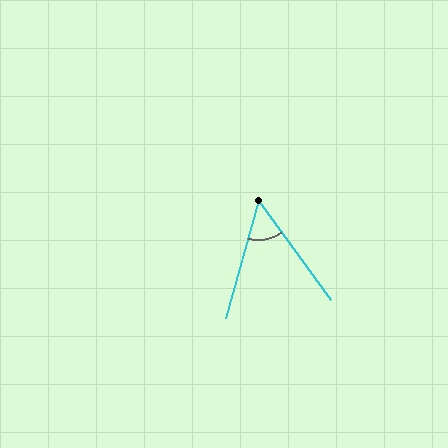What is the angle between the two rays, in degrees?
Approximately 52 degrees.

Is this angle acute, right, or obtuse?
It is acute.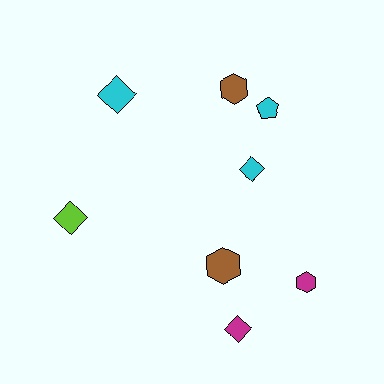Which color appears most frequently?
Cyan, with 3 objects.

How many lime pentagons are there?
There are no lime pentagons.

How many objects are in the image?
There are 8 objects.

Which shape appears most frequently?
Diamond, with 4 objects.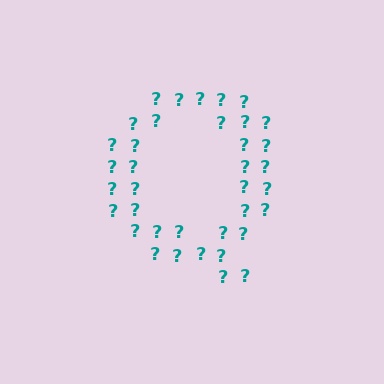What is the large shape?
The large shape is the letter Q.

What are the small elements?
The small elements are question marks.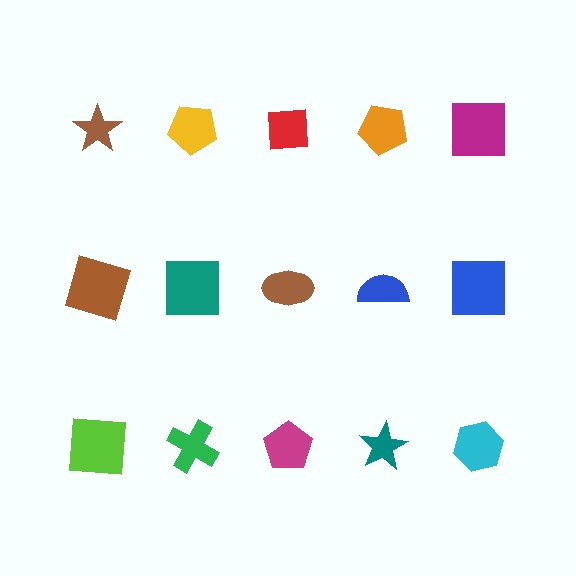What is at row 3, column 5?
A cyan hexagon.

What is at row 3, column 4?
A teal star.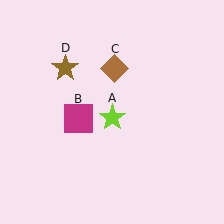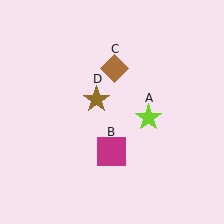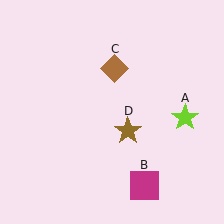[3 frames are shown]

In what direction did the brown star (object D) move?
The brown star (object D) moved down and to the right.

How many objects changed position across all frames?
3 objects changed position: lime star (object A), magenta square (object B), brown star (object D).